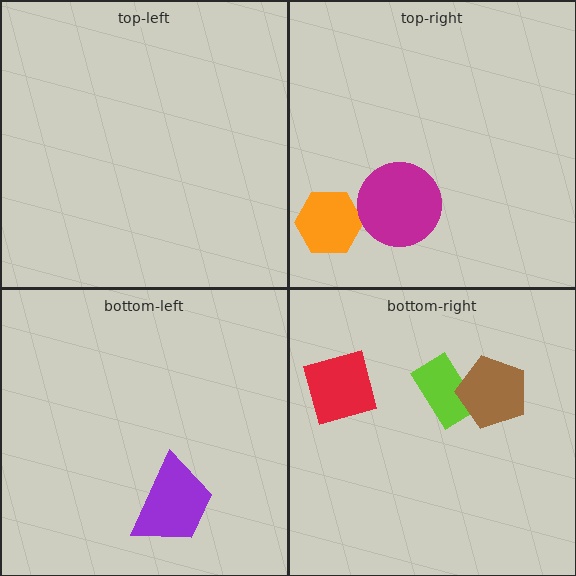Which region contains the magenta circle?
The top-right region.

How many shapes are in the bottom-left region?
1.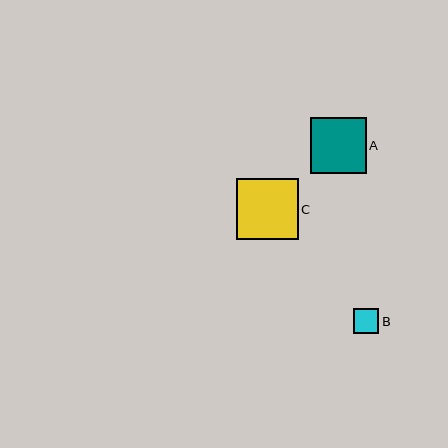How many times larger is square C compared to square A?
Square C is approximately 1.1 times the size of square A.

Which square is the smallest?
Square B is the smallest with a size of approximately 25 pixels.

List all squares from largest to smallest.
From largest to smallest: C, A, B.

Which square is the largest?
Square C is the largest with a size of approximately 62 pixels.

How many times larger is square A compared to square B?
Square A is approximately 2.2 times the size of square B.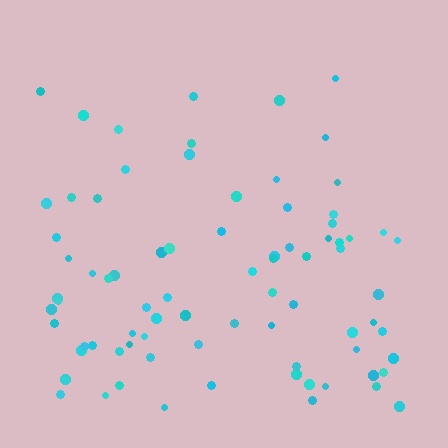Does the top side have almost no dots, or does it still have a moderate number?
Still a moderate number, just noticeably fewer than the bottom.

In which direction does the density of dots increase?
From top to bottom, with the bottom side densest.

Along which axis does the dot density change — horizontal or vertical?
Vertical.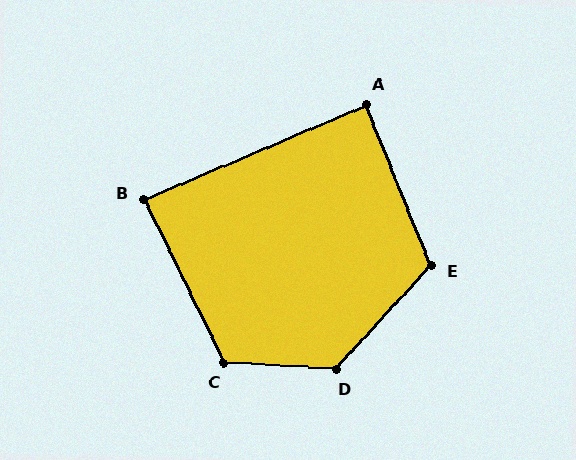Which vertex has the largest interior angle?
D, at approximately 129 degrees.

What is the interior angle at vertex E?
Approximately 116 degrees (obtuse).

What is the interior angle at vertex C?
Approximately 119 degrees (obtuse).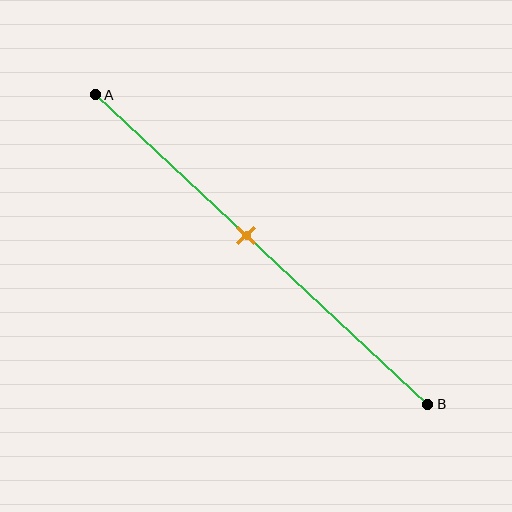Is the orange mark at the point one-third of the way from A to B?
No, the mark is at about 45% from A, not at the 33% one-third point.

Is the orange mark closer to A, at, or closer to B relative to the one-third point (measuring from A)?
The orange mark is closer to point B than the one-third point of segment AB.